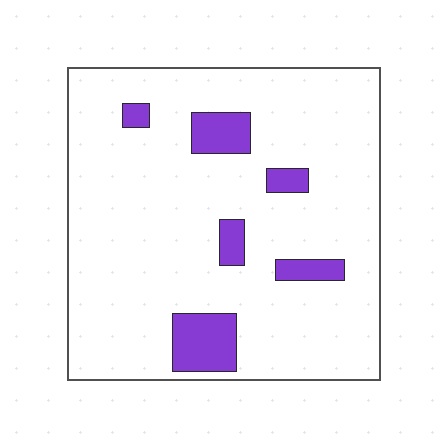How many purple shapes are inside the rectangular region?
6.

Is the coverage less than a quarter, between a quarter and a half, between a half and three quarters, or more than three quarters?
Less than a quarter.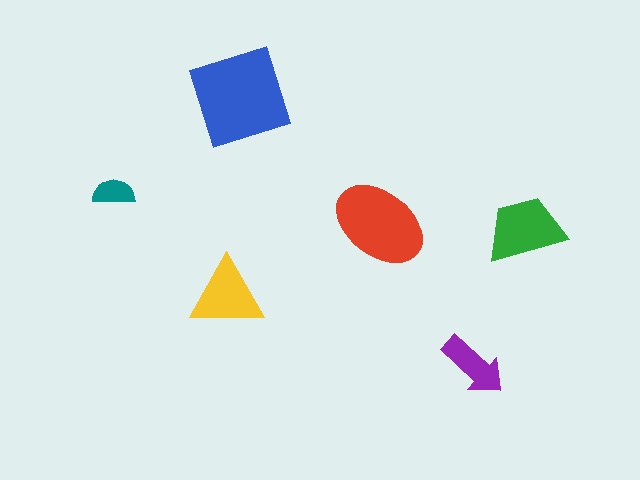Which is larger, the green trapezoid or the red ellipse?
The red ellipse.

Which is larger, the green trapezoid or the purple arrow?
The green trapezoid.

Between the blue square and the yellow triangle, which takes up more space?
The blue square.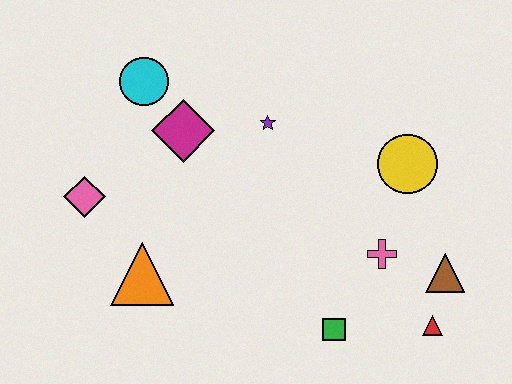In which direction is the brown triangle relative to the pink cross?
The brown triangle is to the right of the pink cross.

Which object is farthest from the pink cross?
The pink diamond is farthest from the pink cross.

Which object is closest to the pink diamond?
The orange triangle is closest to the pink diamond.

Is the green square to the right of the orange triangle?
Yes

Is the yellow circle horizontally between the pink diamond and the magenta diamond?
No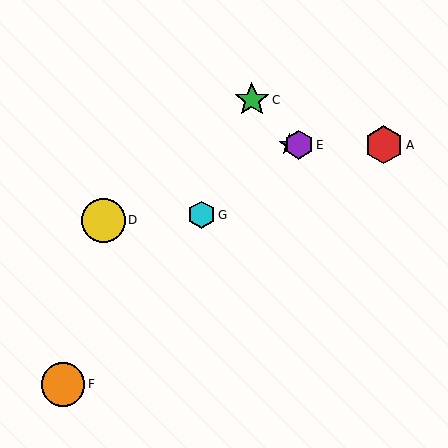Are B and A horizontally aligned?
Yes, both are at y≈145.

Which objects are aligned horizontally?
Objects A, B, E are aligned horizontally.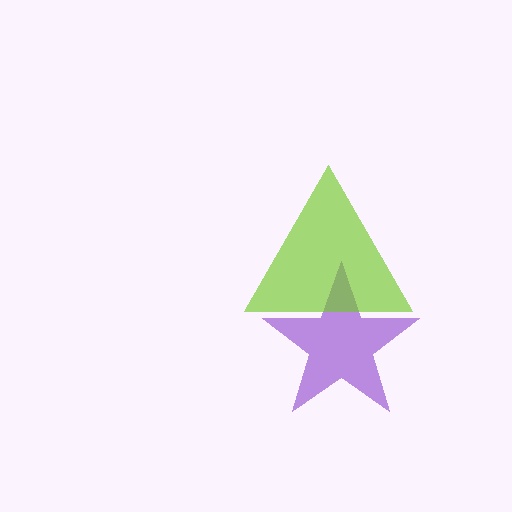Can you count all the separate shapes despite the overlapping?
Yes, there are 2 separate shapes.